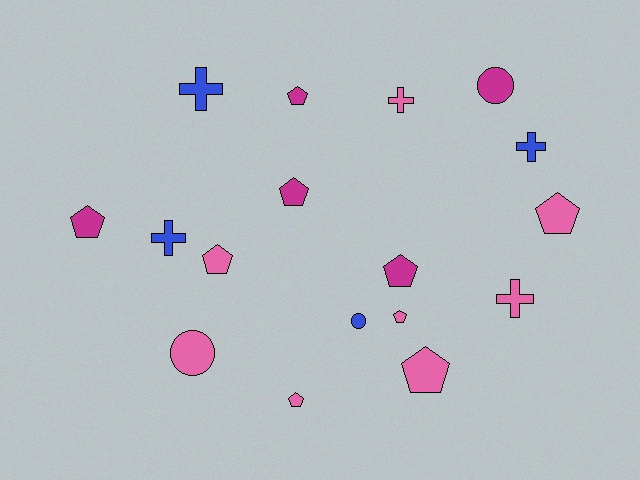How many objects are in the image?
There are 17 objects.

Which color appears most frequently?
Pink, with 8 objects.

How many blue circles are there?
There is 1 blue circle.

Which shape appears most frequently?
Pentagon, with 9 objects.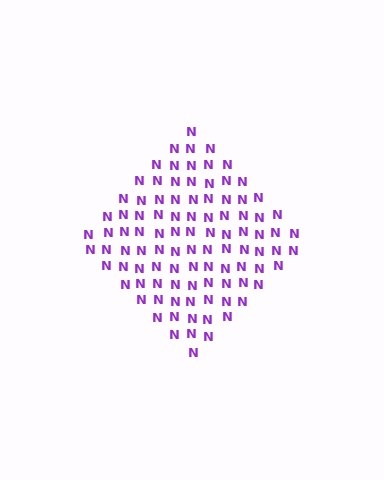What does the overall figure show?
The overall figure shows a diamond.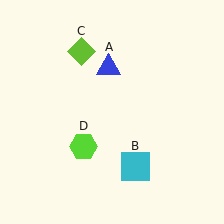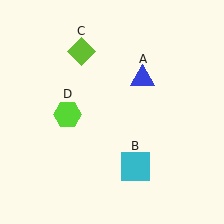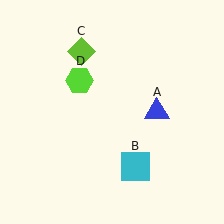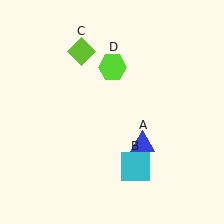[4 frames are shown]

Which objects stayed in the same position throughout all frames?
Cyan square (object B) and lime diamond (object C) remained stationary.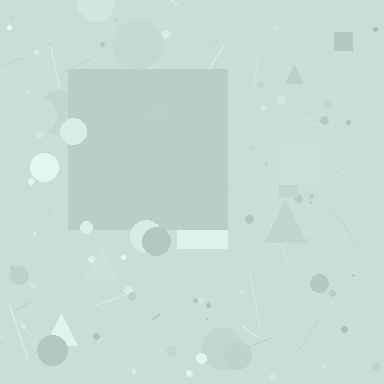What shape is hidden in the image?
A square is hidden in the image.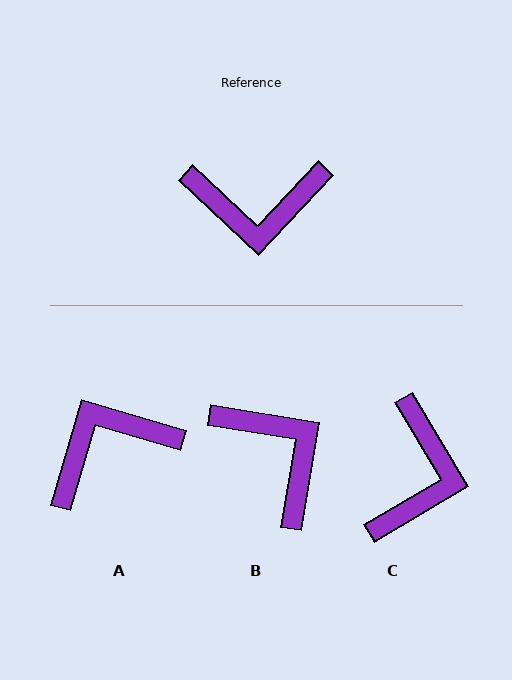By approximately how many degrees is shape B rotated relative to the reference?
Approximately 124 degrees counter-clockwise.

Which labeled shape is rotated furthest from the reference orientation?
A, about 153 degrees away.